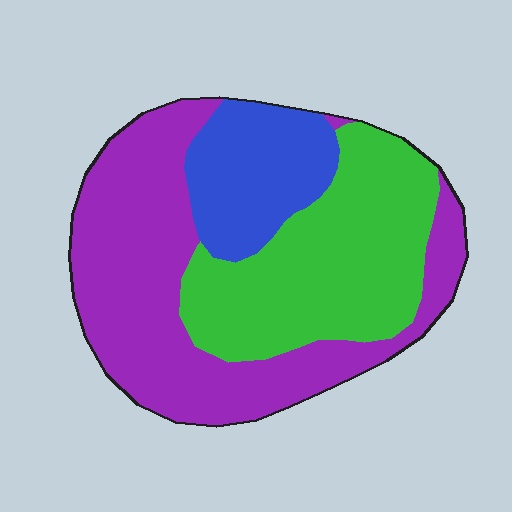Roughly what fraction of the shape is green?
Green covers 36% of the shape.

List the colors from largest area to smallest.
From largest to smallest: purple, green, blue.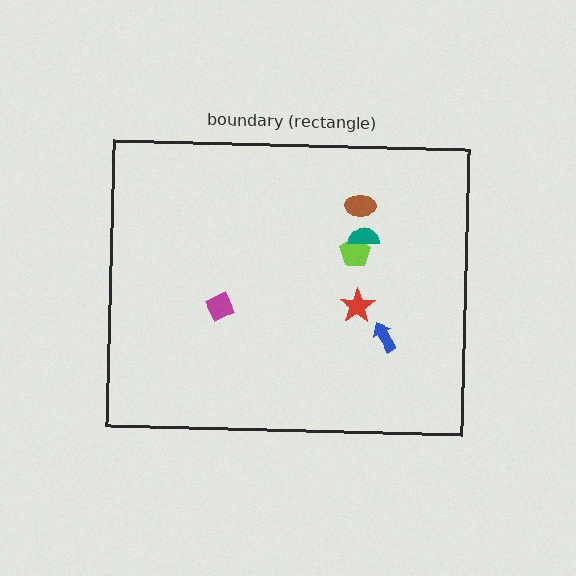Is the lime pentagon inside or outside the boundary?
Inside.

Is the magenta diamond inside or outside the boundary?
Inside.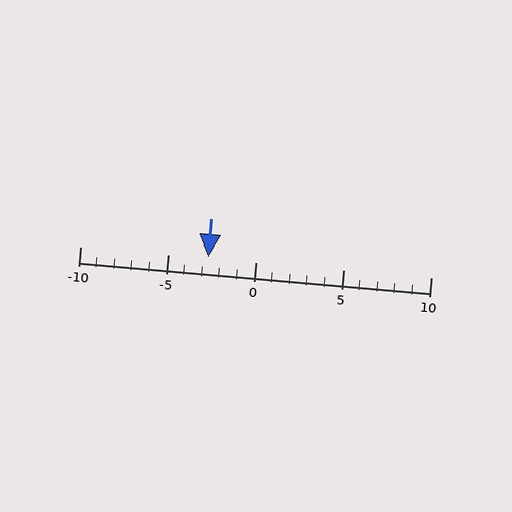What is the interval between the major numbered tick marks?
The major tick marks are spaced 5 units apart.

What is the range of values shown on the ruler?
The ruler shows values from -10 to 10.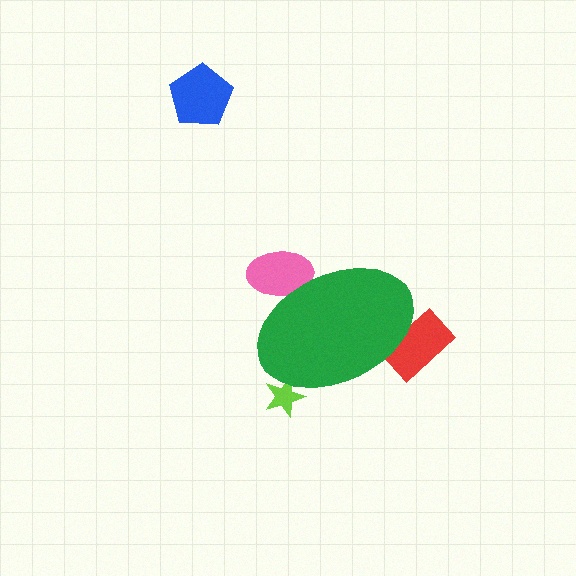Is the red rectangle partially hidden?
Yes, the red rectangle is partially hidden behind the green ellipse.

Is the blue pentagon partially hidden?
No, the blue pentagon is fully visible.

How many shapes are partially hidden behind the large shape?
3 shapes are partially hidden.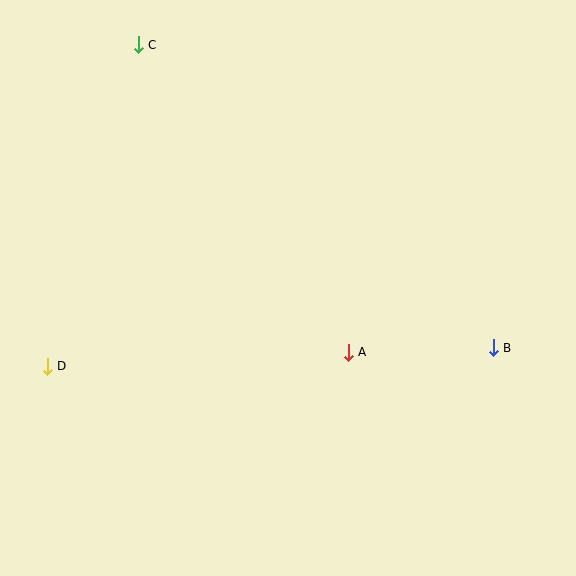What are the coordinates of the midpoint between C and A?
The midpoint between C and A is at (243, 199).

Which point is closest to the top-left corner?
Point C is closest to the top-left corner.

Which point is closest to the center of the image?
Point A at (348, 352) is closest to the center.